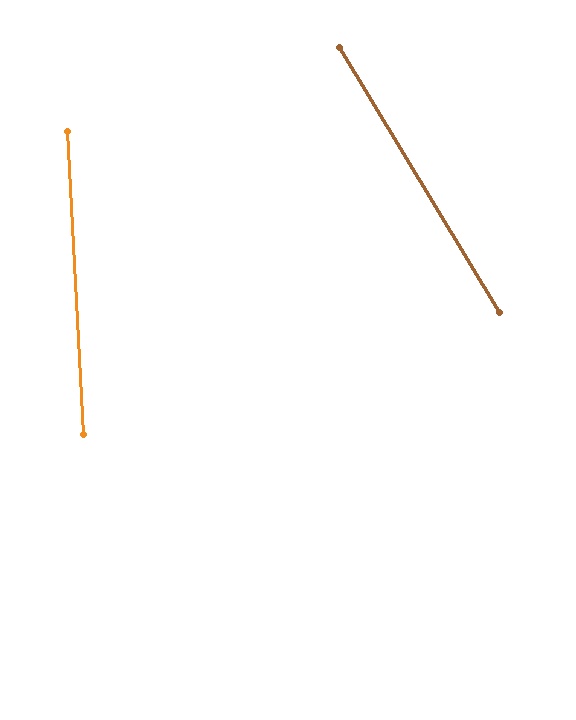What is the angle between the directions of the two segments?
Approximately 28 degrees.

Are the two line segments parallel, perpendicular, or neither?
Neither parallel nor perpendicular — they differ by about 28°.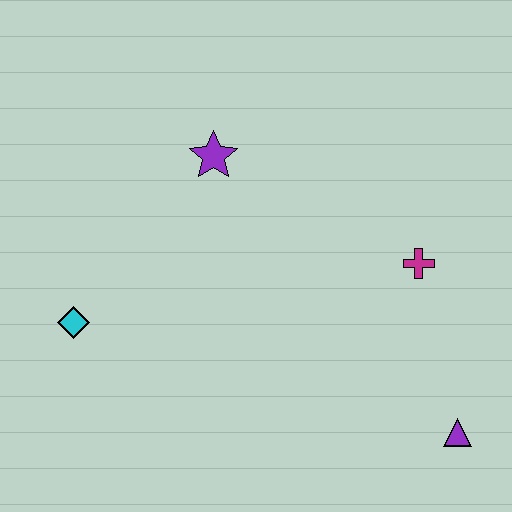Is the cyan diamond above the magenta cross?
No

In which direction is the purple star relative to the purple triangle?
The purple star is above the purple triangle.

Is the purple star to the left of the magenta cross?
Yes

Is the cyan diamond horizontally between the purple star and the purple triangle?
No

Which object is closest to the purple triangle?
The magenta cross is closest to the purple triangle.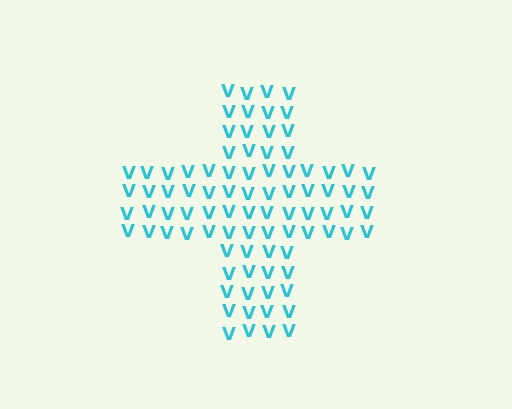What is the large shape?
The large shape is a cross.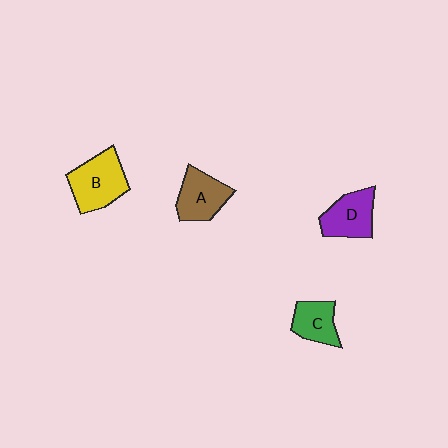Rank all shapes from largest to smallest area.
From largest to smallest: B (yellow), D (purple), A (brown), C (green).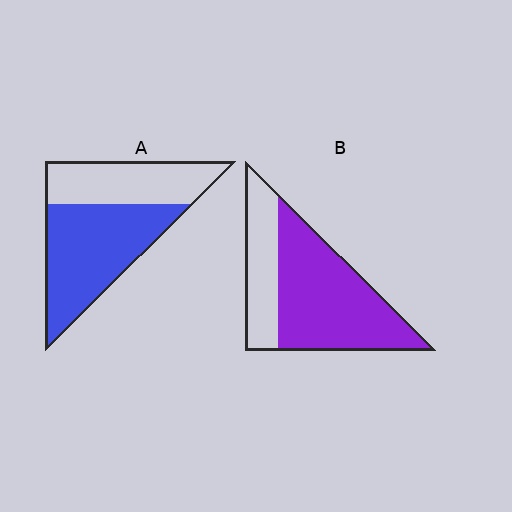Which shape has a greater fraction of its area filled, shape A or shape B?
Shape B.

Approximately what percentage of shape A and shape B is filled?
A is approximately 60% and B is approximately 70%.